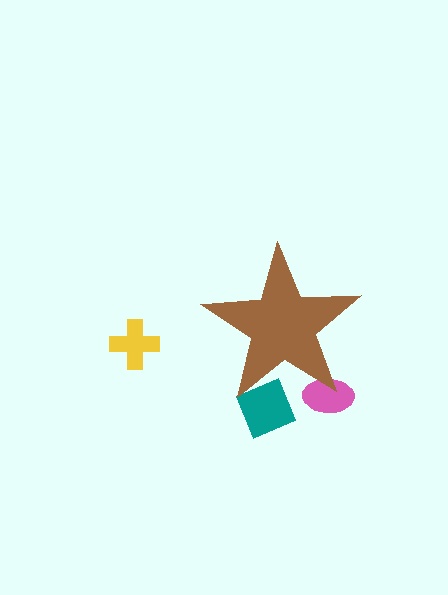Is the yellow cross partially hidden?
No, the yellow cross is fully visible.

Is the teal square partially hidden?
Yes, the teal square is partially hidden behind the brown star.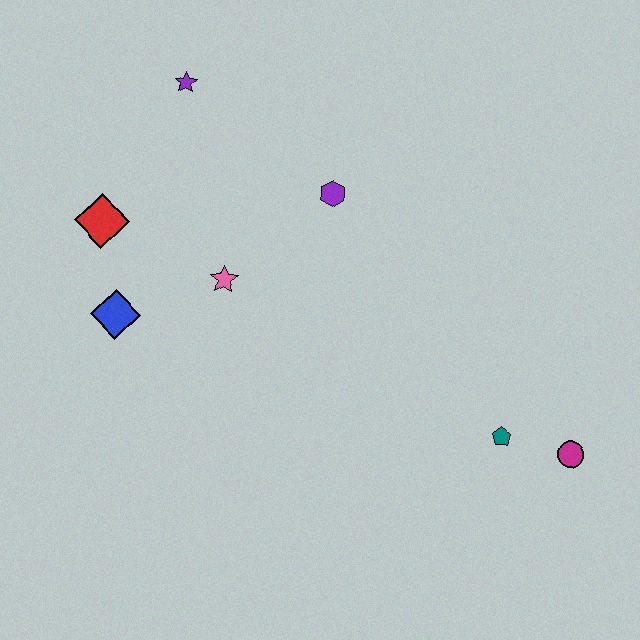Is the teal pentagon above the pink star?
No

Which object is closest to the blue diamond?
The red diamond is closest to the blue diamond.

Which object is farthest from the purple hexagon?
The magenta circle is farthest from the purple hexagon.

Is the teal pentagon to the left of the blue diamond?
No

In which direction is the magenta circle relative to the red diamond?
The magenta circle is to the right of the red diamond.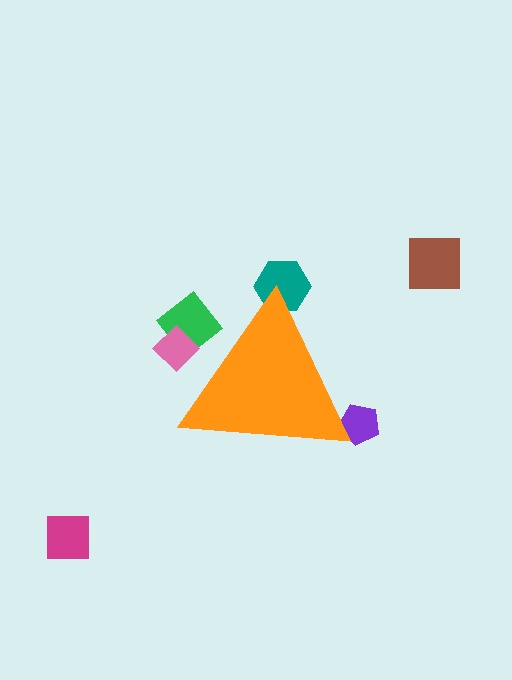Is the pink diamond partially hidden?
Yes, the pink diamond is partially hidden behind the orange triangle.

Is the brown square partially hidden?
No, the brown square is fully visible.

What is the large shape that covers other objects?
An orange triangle.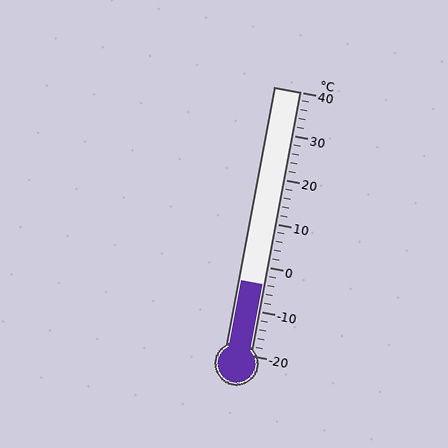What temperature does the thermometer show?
The thermometer shows approximately -4°C.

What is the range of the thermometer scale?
The thermometer scale ranges from -20°C to 40°C.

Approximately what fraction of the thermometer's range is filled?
The thermometer is filled to approximately 25% of its range.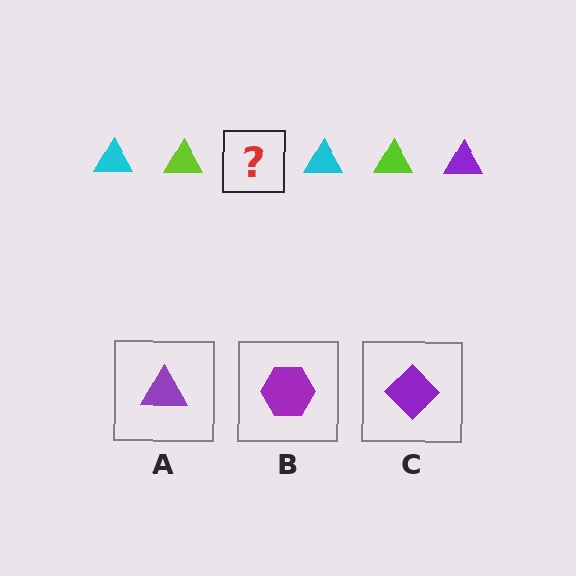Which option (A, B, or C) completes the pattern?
A.